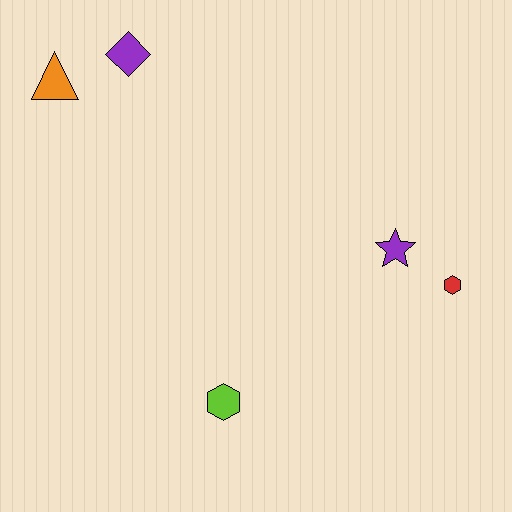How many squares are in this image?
There are no squares.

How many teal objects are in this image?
There are no teal objects.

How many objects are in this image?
There are 5 objects.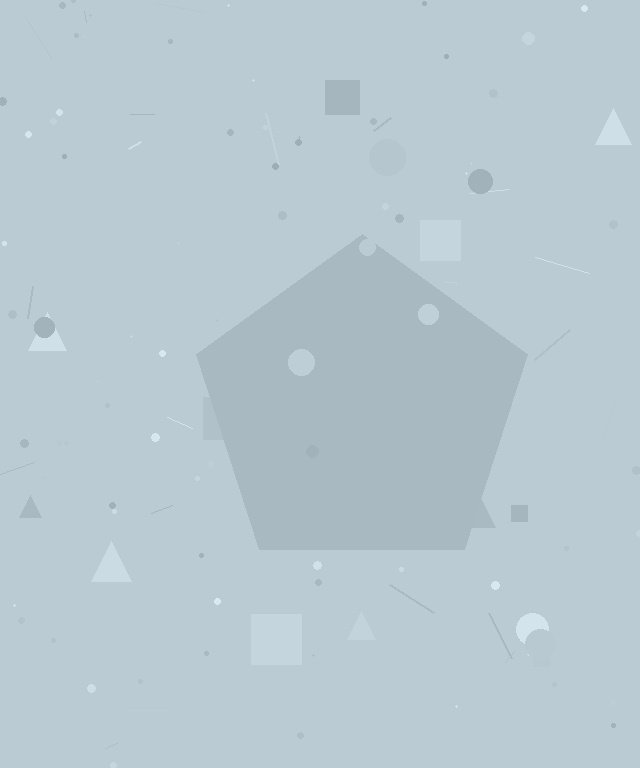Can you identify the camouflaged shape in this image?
The camouflaged shape is a pentagon.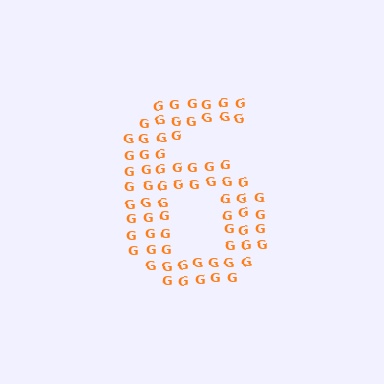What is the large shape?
The large shape is the digit 6.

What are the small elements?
The small elements are letter G's.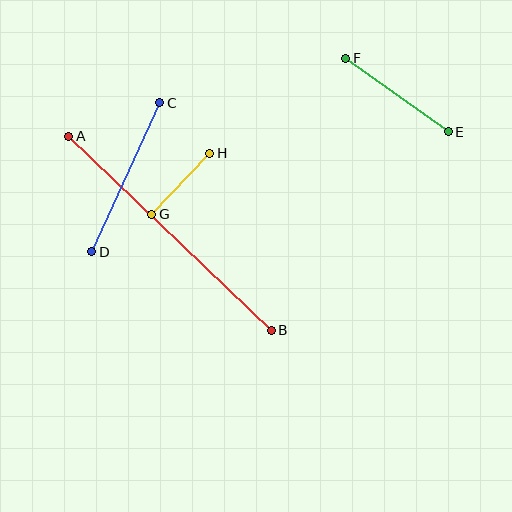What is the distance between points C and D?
The distance is approximately 164 pixels.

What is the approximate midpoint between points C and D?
The midpoint is at approximately (126, 177) pixels.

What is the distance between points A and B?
The distance is approximately 280 pixels.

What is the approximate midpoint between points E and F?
The midpoint is at approximately (397, 95) pixels.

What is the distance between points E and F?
The distance is approximately 126 pixels.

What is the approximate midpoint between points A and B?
The midpoint is at approximately (170, 233) pixels.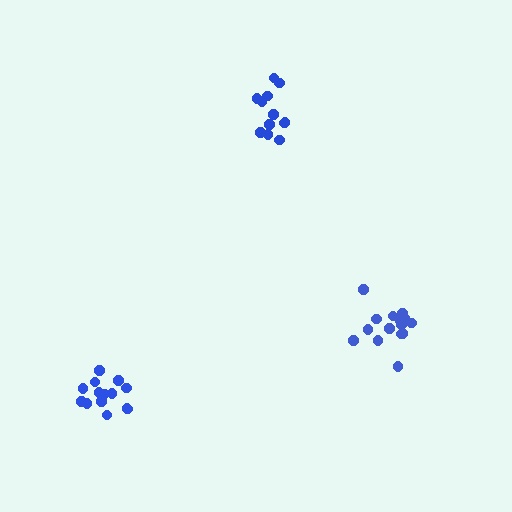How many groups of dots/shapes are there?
There are 3 groups.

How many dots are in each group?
Group 1: 15 dots, Group 2: 12 dots, Group 3: 14 dots (41 total).